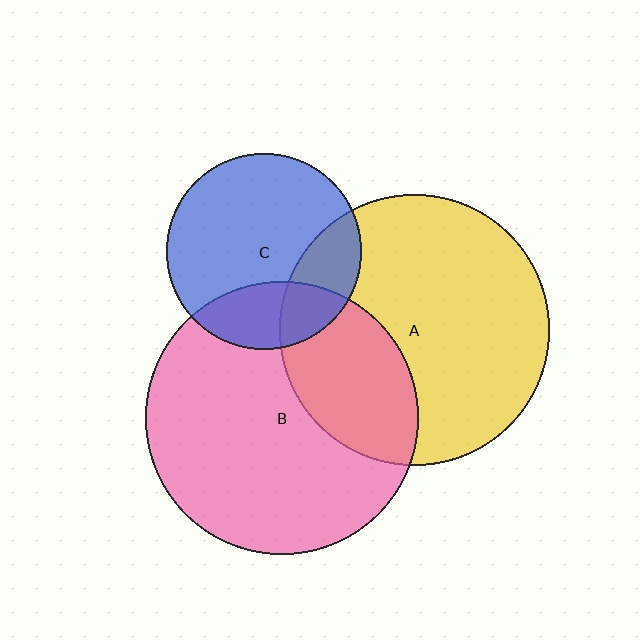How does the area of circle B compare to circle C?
Approximately 1.9 times.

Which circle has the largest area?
Circle B (pink).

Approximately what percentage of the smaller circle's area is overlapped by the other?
Approximately 25%.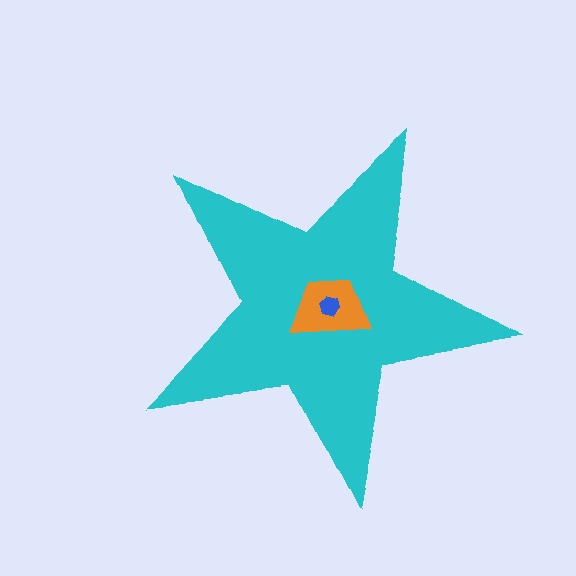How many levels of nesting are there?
3.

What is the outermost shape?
The cyan star.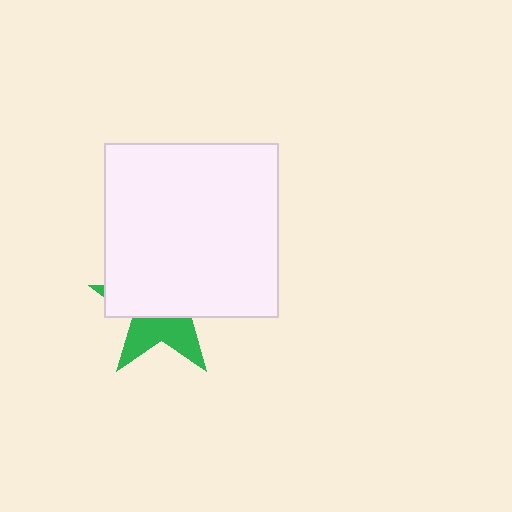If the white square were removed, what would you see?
You would see the complete green star.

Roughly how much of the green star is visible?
A small part of it is visible (roughly 39%).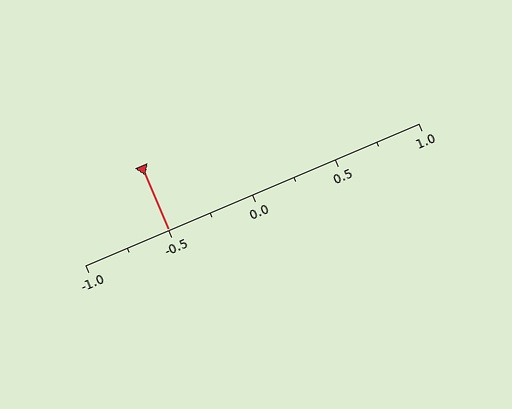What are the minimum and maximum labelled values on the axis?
The axis runs from -1.0 to 1.0.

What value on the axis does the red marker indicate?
The marker indicates approximately -0.5.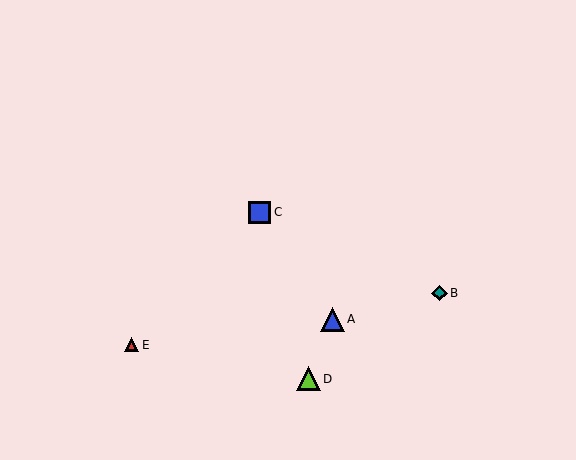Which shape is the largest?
The lime triangle (labeled D) is the largest.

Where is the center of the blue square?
The center of the blue square is at (259, 212).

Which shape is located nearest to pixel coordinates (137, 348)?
The red triangle (labeled E) at (132, 345) is nearest to that location.